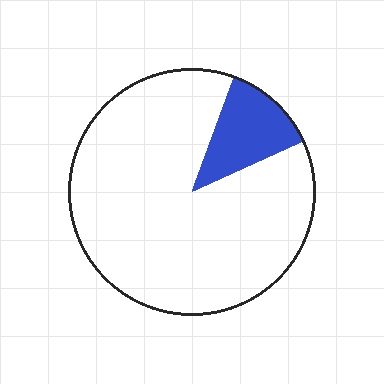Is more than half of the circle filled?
No.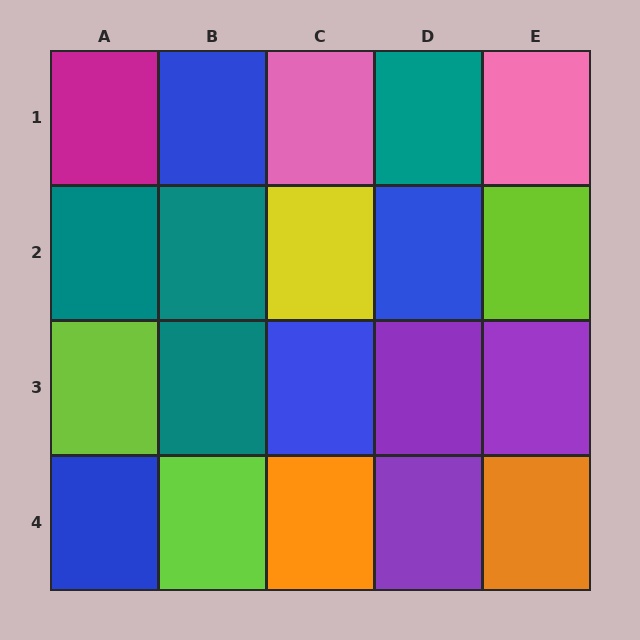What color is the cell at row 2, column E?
Lime.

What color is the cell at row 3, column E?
Purple.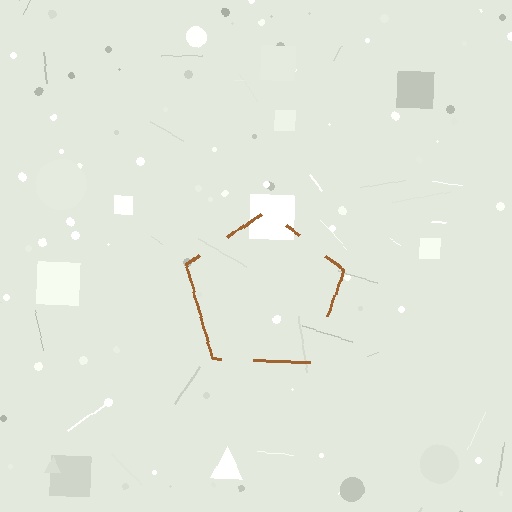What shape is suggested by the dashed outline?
The dashed outline suggests a pentagon.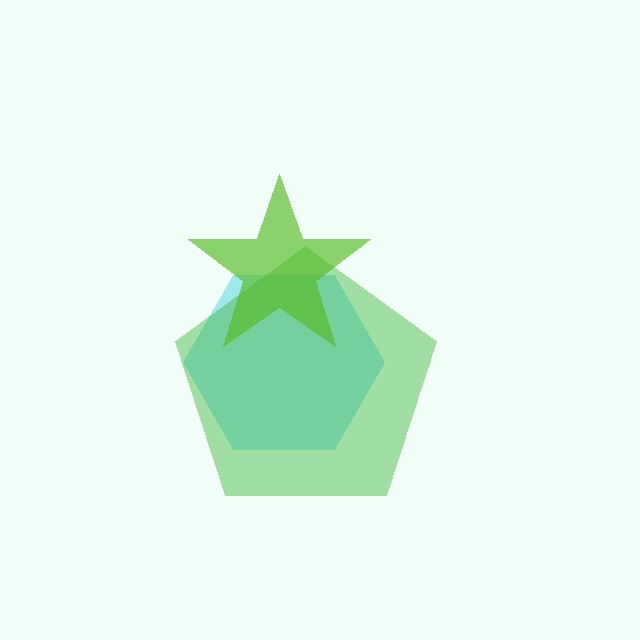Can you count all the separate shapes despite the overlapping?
Yes, there are 3 separate shapes.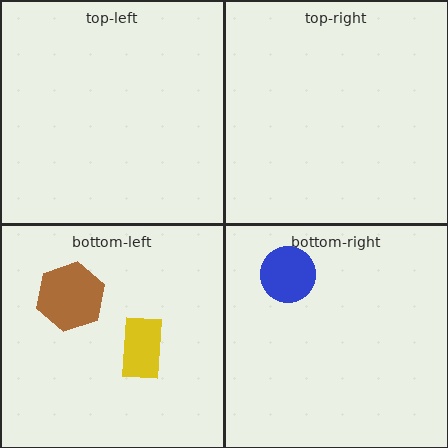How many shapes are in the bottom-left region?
2.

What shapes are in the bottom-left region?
The yellow rectangle, the brown hexagon.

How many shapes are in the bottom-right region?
1.